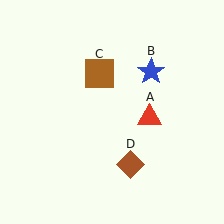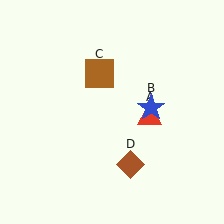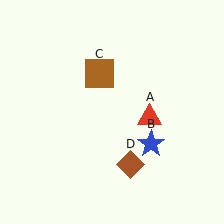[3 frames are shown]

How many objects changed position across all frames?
1 object changed position: blue star (object B).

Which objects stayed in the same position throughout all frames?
Red triangle (object A) and brown square (object C) and brown diamond (object D) remained stationary.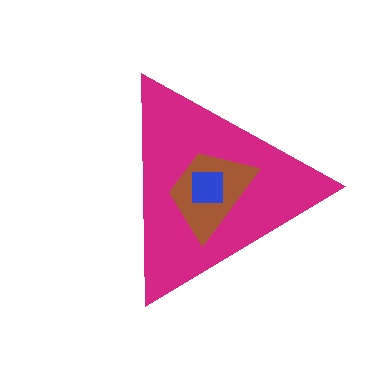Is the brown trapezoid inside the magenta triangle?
Yes.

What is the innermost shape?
The blue square.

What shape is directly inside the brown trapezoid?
The blue square.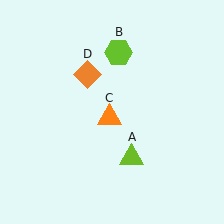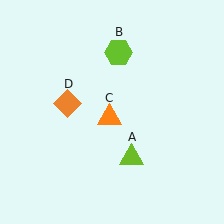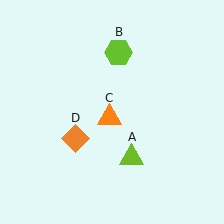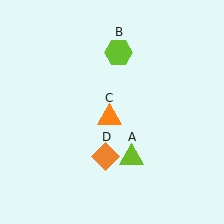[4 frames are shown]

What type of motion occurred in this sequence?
The orange diamond (object D) rotated counterclockwise around the center of the scene.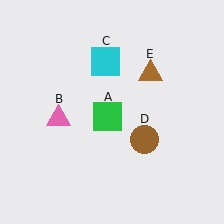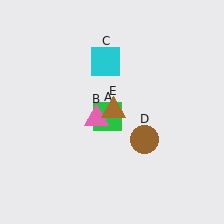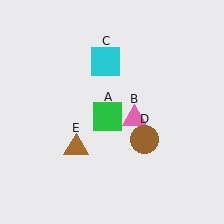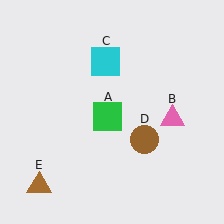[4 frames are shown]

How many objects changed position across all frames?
2 objects changed position: pink triangle (object B), brown triangle (object E).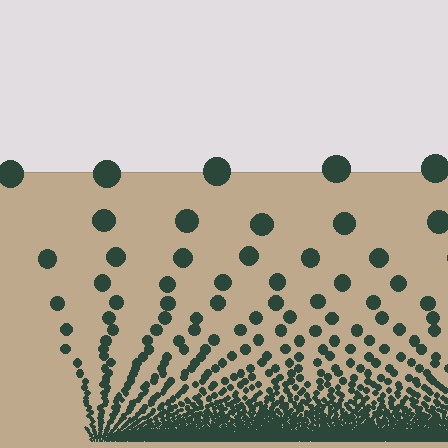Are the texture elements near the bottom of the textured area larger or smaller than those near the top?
Smaller. The gradient is inverted — elements near the bottom are smaller and denser.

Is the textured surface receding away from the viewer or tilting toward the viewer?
The surface appears to tilt toward the viewer. Texture elements get larger and sparser toward the top.